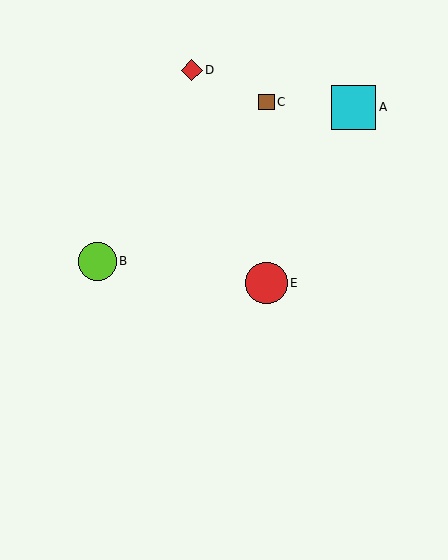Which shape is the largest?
The cyan square (labeled A) is the largest.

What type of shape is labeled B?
Shape B is a lime circle.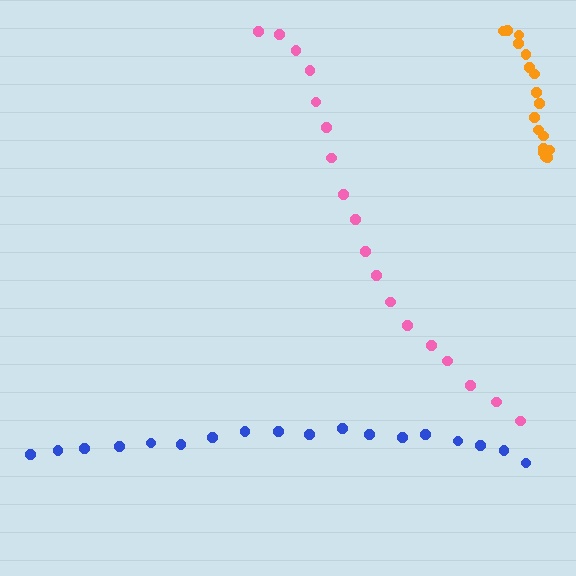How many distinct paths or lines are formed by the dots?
There are 3 distinct paths.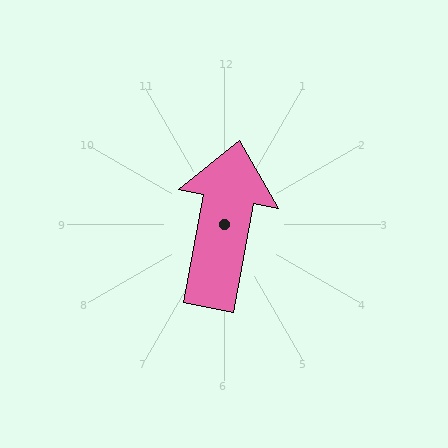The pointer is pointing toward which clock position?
Roughly 12 o'clock.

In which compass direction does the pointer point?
North.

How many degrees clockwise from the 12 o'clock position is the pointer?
Approximately 10 degrees.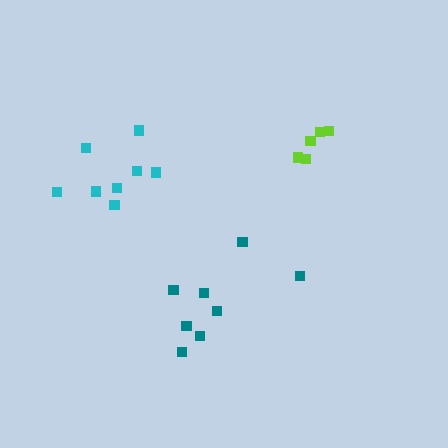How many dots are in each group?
Group 1: 8 dots, Group 2: 5 dots, Group 3: 8 dots (21 total).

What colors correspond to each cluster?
The clusters are colored: teal, lime, cyan.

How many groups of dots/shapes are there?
There are 3 groups.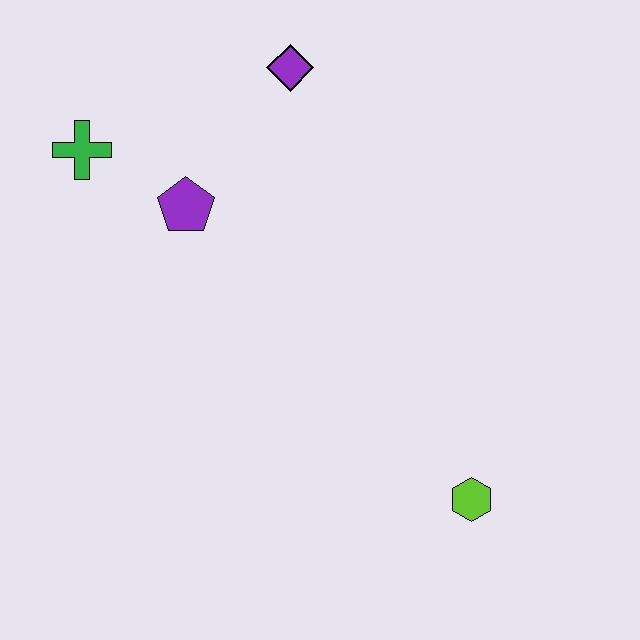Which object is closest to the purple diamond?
The purple pentagon is closest to the purple diamond.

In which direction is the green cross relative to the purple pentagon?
The green cross is to the left of the purple pentagon.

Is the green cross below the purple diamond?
Yes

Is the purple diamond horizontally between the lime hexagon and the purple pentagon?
Yes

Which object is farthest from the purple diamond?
The lime hexagon is farthest from the purple diamond.